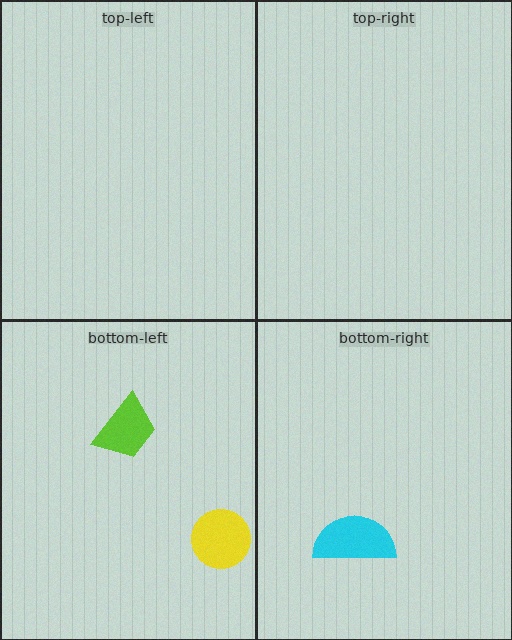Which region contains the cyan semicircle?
The bottom-right region.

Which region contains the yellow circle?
The bottom-left region.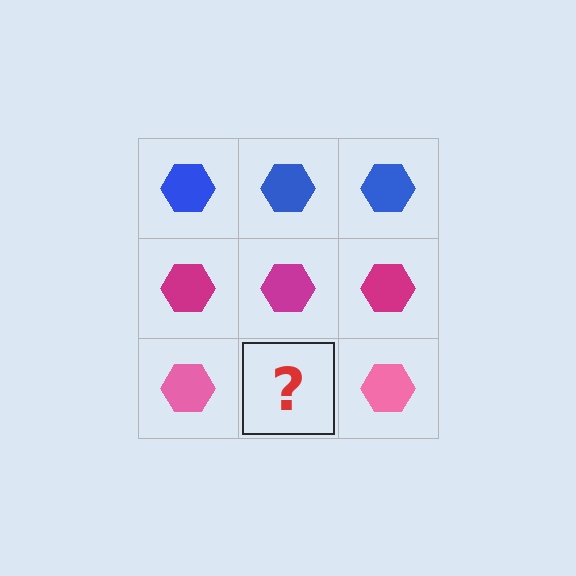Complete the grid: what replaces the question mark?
The question mark should be replaced with a pink hexagon.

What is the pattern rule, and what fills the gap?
The rule is that each row has a consistent color. The gap should be filled with a pink hexagon.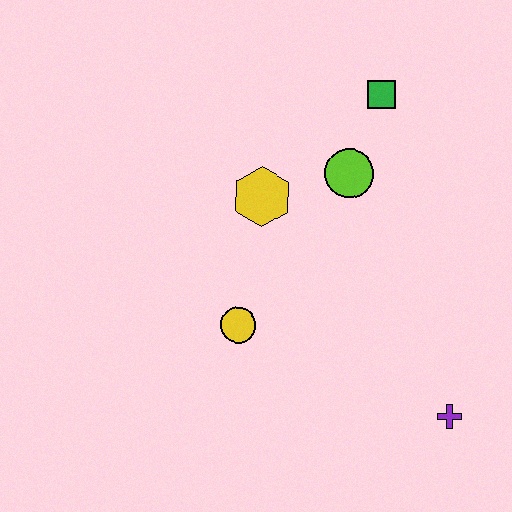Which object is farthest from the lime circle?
The purple cross is farthest from the lime circle.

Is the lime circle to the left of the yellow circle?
No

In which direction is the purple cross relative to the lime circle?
The purple cross is below the lime circle.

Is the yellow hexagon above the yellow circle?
Yes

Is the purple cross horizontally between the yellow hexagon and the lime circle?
No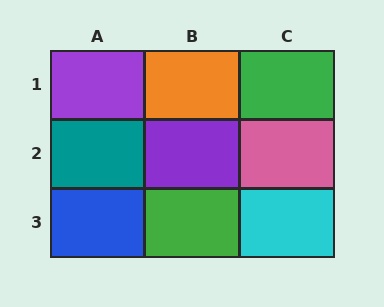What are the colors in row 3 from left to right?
Blue, green, cyan.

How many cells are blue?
1 cell is blue.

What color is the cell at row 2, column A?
Teal.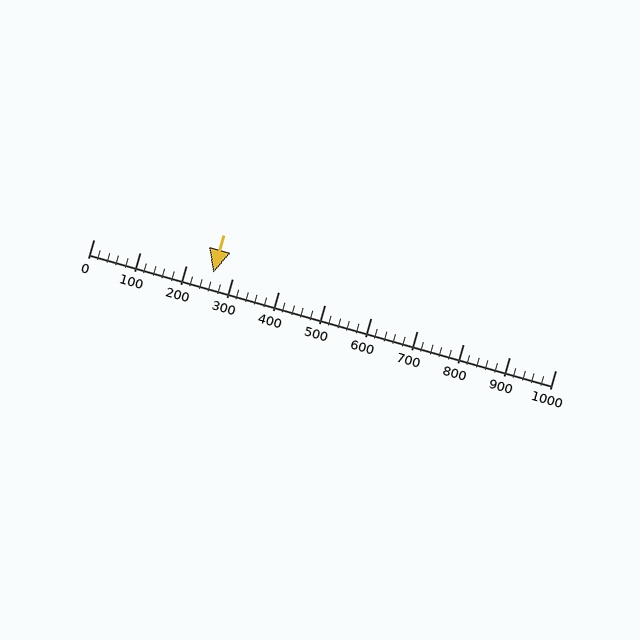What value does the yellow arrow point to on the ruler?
The yellow arrow points to approximately 260.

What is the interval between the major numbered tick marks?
The major tick marks are spaced 100 units apart.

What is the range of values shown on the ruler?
The ruler shows values from 0 to 1000.